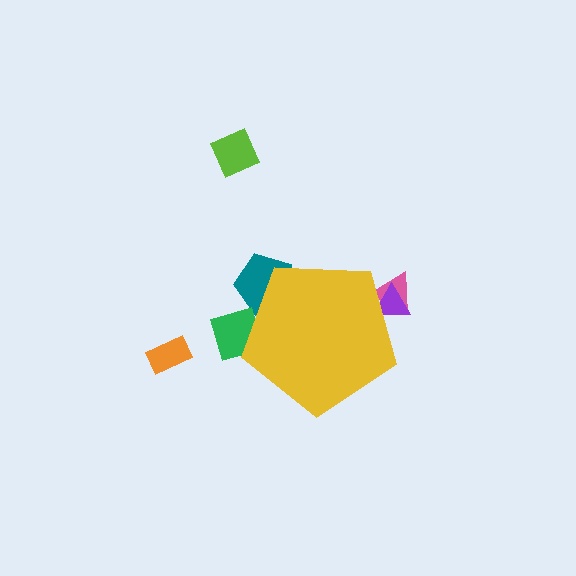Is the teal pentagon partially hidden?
Yes, the teal pentagon is partially hidden behind the yellow pentagon.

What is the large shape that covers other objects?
A yellow pentagon.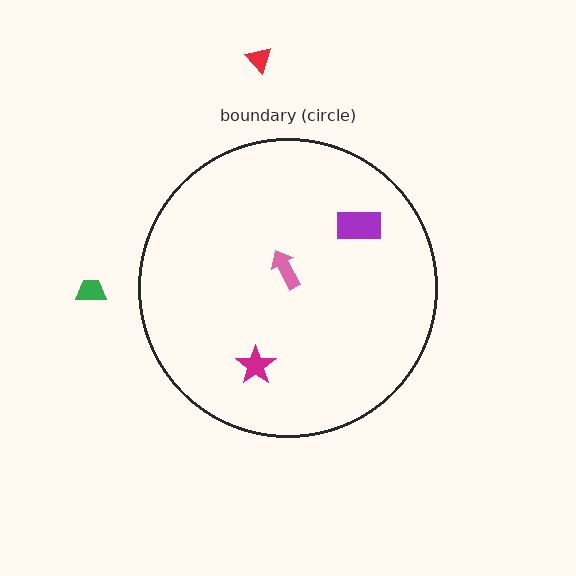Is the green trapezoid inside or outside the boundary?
Outside.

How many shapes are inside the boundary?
3 inside, 2 outside.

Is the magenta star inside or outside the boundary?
Inside.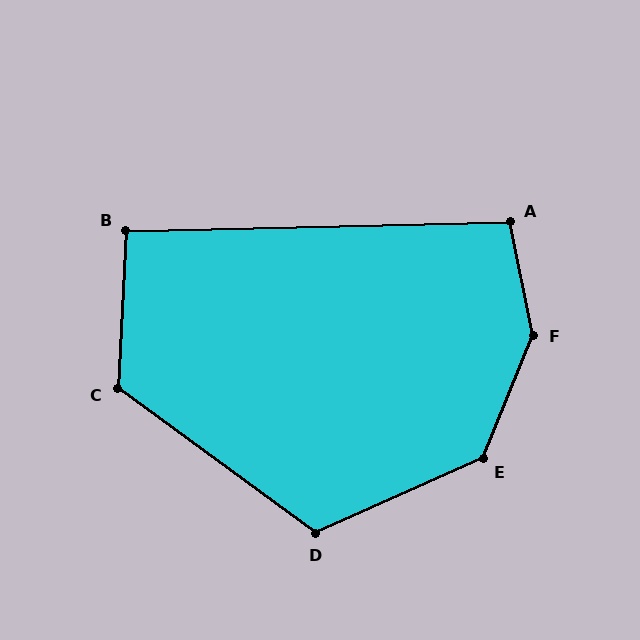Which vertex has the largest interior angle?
F, at approximately 146 degrees.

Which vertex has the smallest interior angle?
B, at approximately 94 degrees.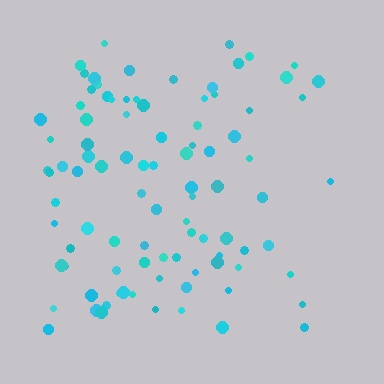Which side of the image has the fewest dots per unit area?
The right.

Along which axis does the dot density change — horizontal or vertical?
Horizontal.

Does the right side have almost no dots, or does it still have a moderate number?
Still a moderate number, just noticeably fewer than the left.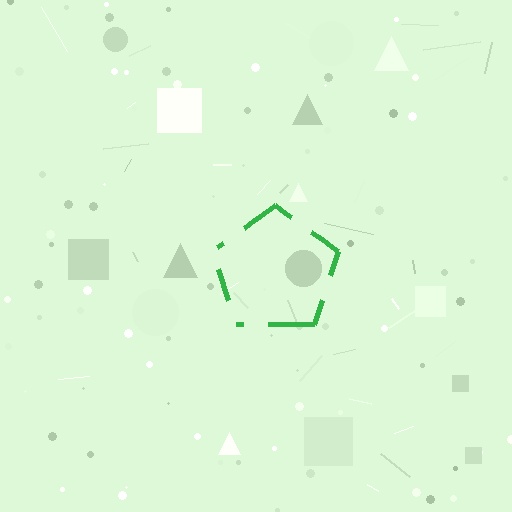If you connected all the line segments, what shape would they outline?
They would outline a pentagon.